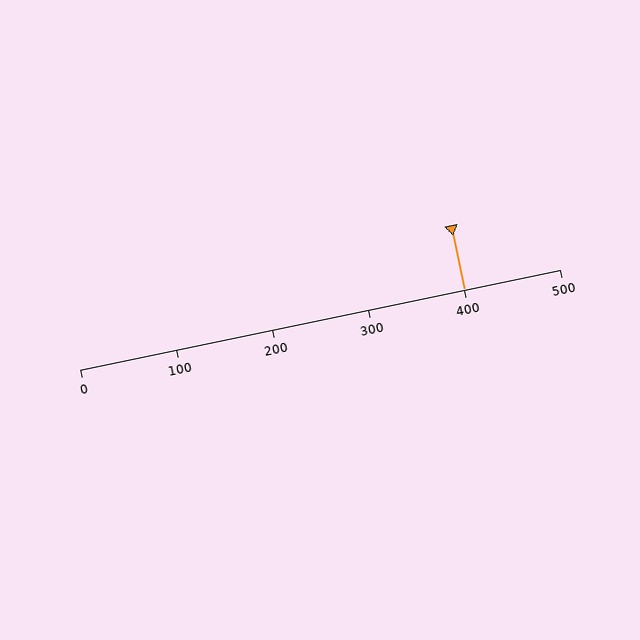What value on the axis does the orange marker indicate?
The marker indicates approximately 400.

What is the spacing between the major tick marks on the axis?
The major ticks are spaced 100 apart.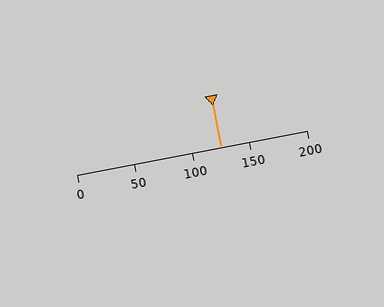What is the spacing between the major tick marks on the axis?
The major ticks are spaced 50 apart.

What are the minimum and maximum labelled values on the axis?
The axis runs from 0 to 200.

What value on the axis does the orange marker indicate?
The marker indicates approximately 125.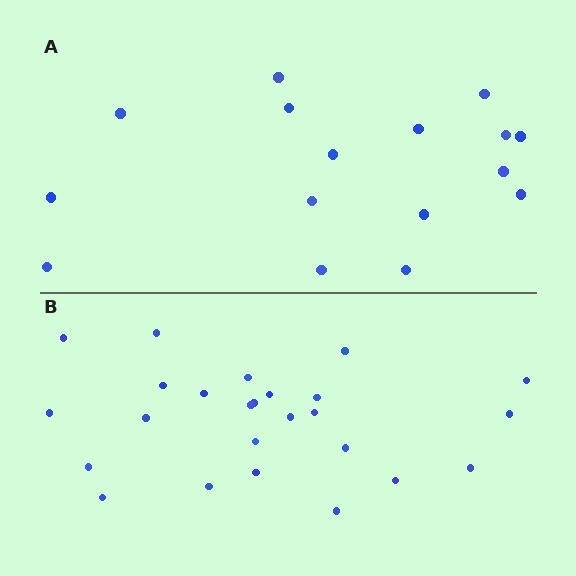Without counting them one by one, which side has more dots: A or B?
Region B (the bottom region) has more dots.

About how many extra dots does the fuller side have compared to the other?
Region B has roughly 8 or so more dots than region A.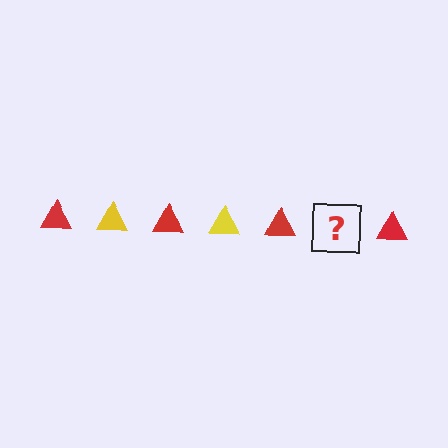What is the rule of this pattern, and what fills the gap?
The rule is that the pattern cycles through red, yellow triangles. The gap should be filled with a yellow triangle.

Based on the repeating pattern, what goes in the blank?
The blank should be a yellow triangle.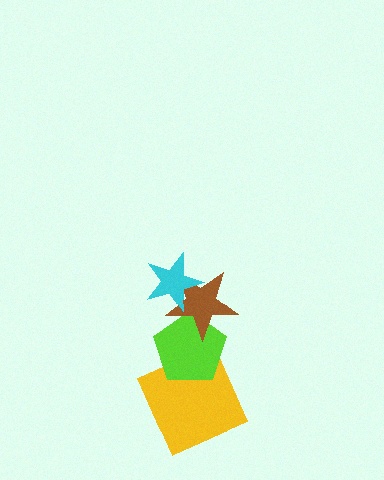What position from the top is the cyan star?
The cyan star is 1st from the top.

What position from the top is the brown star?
The brown star is 2nd from the top.